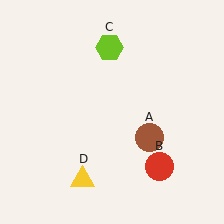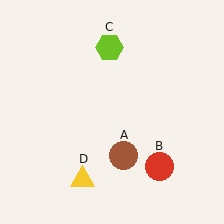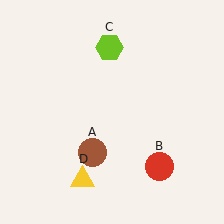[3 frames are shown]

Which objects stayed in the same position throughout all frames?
Red circle (object B) and lime hexagon (object C) and yellow triangle (object D) remained stationary.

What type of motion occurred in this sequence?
The brown circle (object A) rotated clockwise around the center of the scene.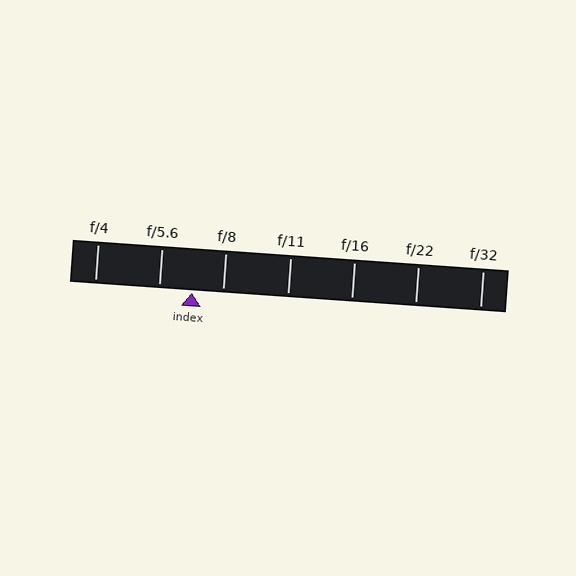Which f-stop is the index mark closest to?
The index mark is closest to f/8.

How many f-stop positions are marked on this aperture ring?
There are 7 f-stop positions marked.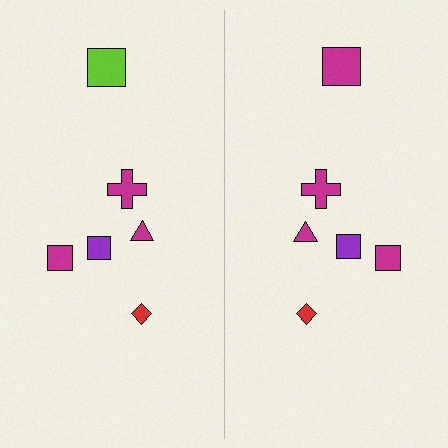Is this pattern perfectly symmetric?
No, the pattern is not perfectly symmetric. The magenta square on the right side breaks the symmetry — its mirror counterpart is lime.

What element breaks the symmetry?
The magenta square on the right side breaks the symmetry — its mirror counterpart is lime.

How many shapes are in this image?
There are 12 shapes in this image.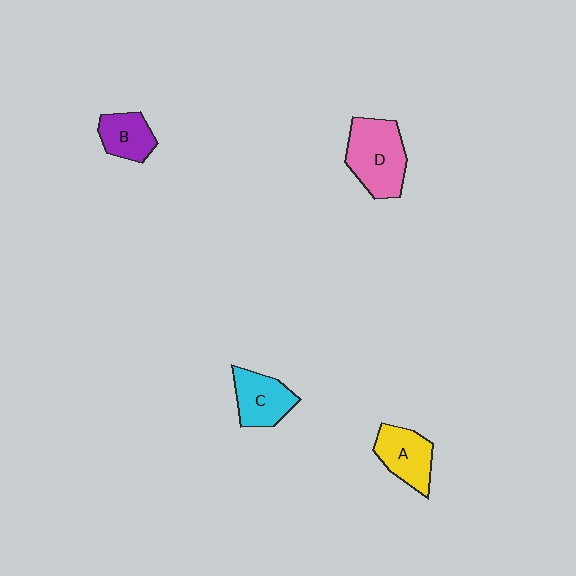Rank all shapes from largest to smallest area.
From largest to smallest: D (pink), A (yellow), C (cyan), B (purple).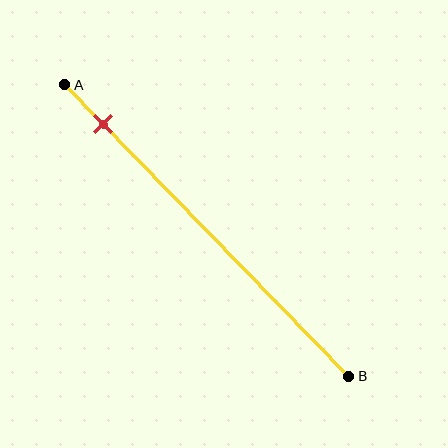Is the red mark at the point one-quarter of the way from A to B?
No, the mark is at about 15% from A, not at the 25% one-quarter point.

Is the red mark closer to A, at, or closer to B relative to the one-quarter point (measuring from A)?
The red mark is closer to point A than the one-quarter point of segment AB.